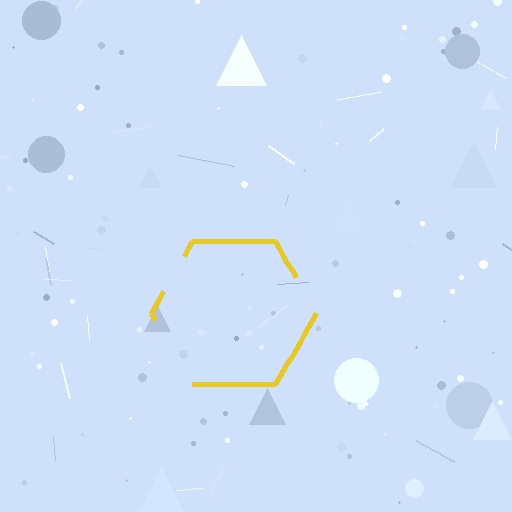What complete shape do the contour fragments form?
The contour fragments form a hexagon.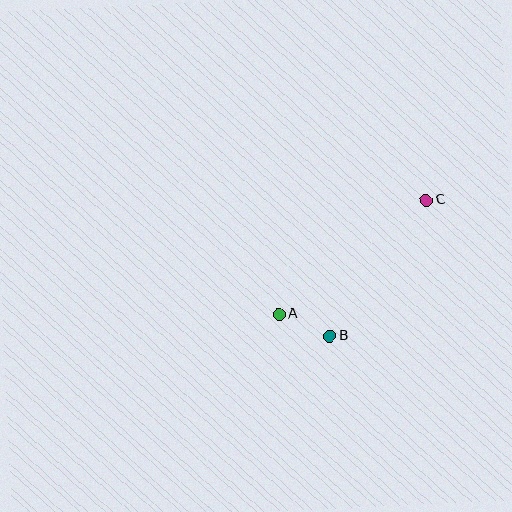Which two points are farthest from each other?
Points A and C are farthest from each other.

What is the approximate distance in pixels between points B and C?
The distance between B and C is approximately 167 pixels.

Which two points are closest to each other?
Points A and B are closest to each other.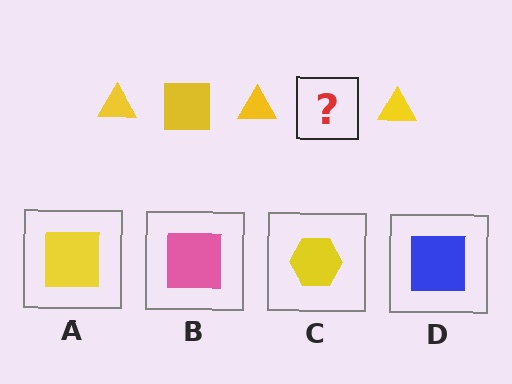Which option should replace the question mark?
Option A.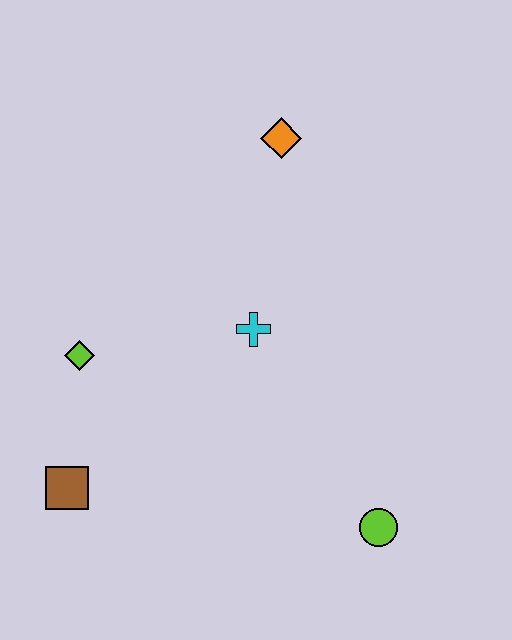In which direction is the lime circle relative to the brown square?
The lime circle is to the right of the brown square.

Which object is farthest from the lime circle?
The orange diamond is farthest from the lime circle.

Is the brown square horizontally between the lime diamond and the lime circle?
No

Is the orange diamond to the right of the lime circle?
No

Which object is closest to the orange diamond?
The cyan cross is closest to the orange diamond.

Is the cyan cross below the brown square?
No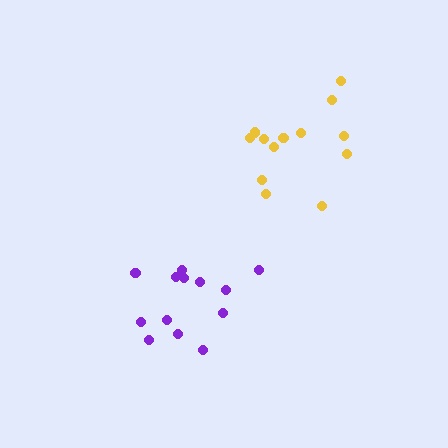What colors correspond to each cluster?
The clusters are colored: purple, yellow.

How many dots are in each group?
Group 1: 13 dots, Group 2: 13 dots (26 total).